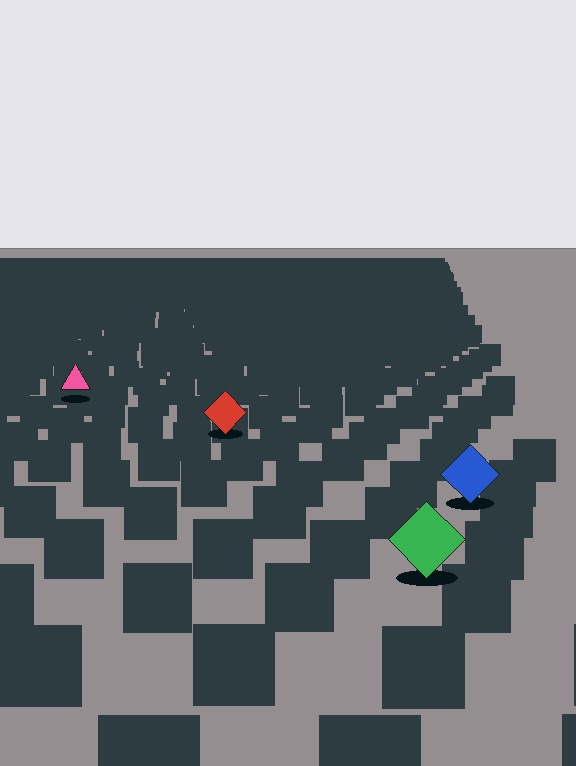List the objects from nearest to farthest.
From nearest to farthest: the green diamond, the blue diamond, the red diamond, the pink triangle.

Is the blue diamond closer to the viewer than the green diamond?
No. The green diamond is closer — you can tell from the texture gradient: the ground texture is coarser near it.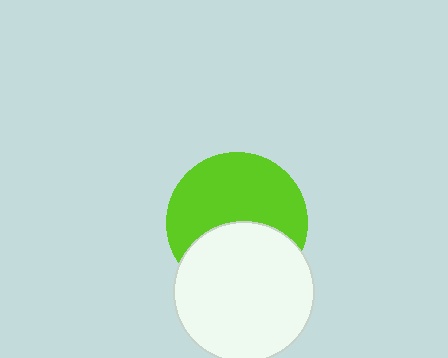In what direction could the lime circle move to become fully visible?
The lime circle could move up. That would shift it out from behind the white circle entirely.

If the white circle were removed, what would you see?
You would see the complete lime circle.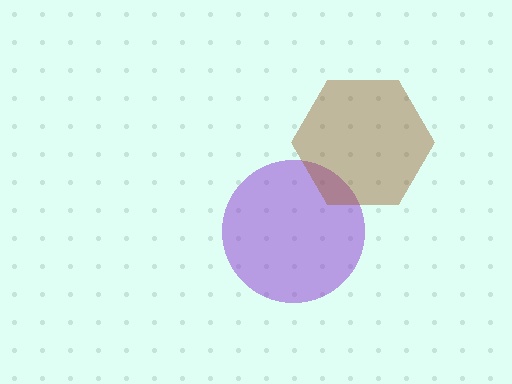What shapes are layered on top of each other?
The layered shapes are: a purple circle, a brown hexagon.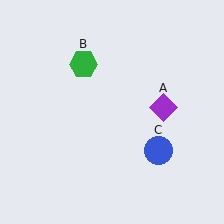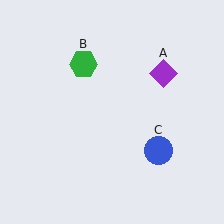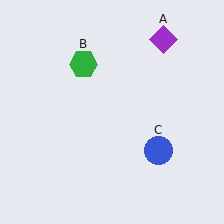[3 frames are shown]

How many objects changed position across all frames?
1 object changed position: purple diamond (object A).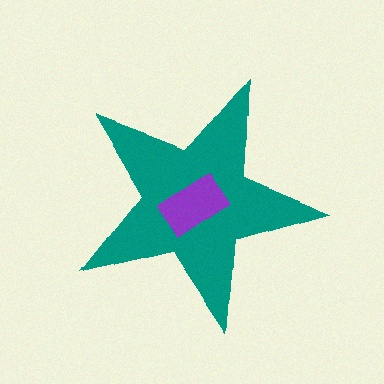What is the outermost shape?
The teal star.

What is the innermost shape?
The purple rectangle.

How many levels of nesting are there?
2.